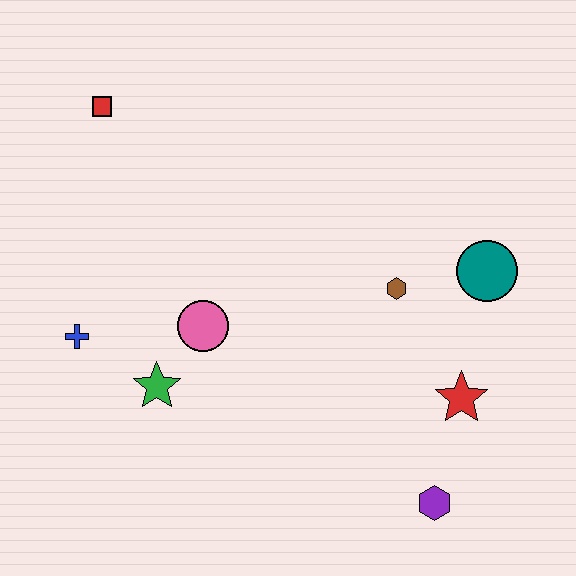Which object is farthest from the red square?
The purple hexagon is farthest from the red square.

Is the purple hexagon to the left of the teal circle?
Yes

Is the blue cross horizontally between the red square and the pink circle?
No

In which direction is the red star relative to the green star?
The red star is to the right of the green star.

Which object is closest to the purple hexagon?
The red star is closest to the purple hexagon.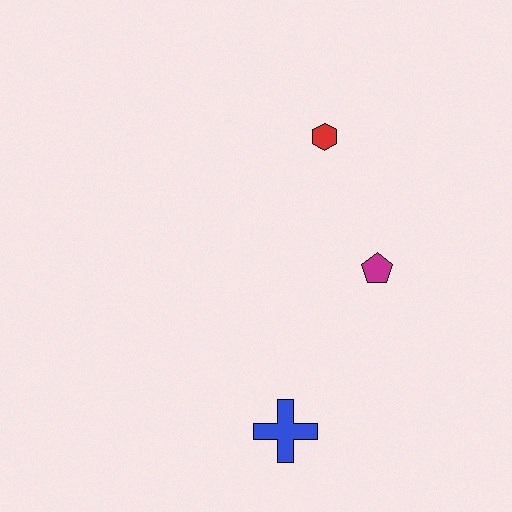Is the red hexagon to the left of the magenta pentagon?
Yes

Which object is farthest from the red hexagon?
The blue cross is farthest from the red hexagon.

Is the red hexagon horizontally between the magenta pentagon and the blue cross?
Yes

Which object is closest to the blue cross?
The magenta pentagon is closest to the blue cross.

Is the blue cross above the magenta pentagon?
No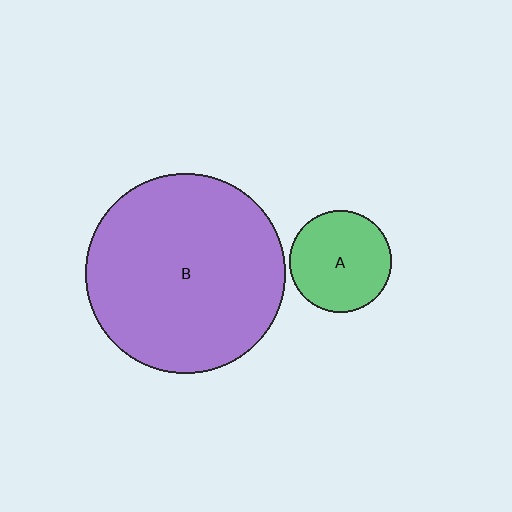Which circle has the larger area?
Circle B (purple).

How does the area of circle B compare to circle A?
Approximately 3.8 times.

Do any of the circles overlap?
No, none of the circles overlap.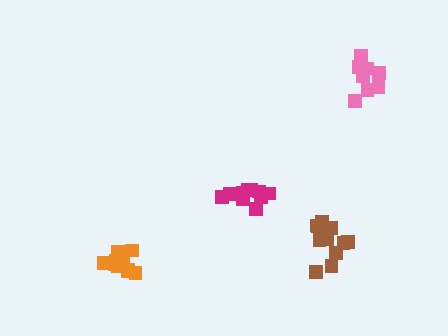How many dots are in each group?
Group 1: 10 dots, Group 2: 12 dots, Group 3: 8 dots, Group 4: 11 dots (41 total).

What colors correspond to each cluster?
The clusters are colored: orange, magenta, pink, brown.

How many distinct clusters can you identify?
There are 4 distinct clusters.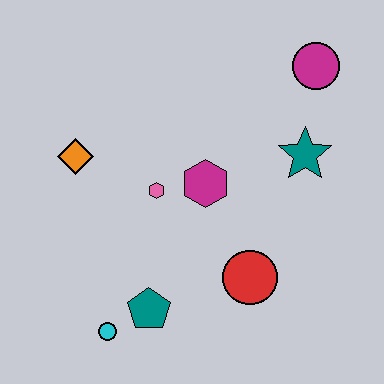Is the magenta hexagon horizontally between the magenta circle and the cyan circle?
Yes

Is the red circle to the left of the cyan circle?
No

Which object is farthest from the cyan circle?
The magenta circle is farthest from the cyan circle.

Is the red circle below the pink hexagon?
Yes